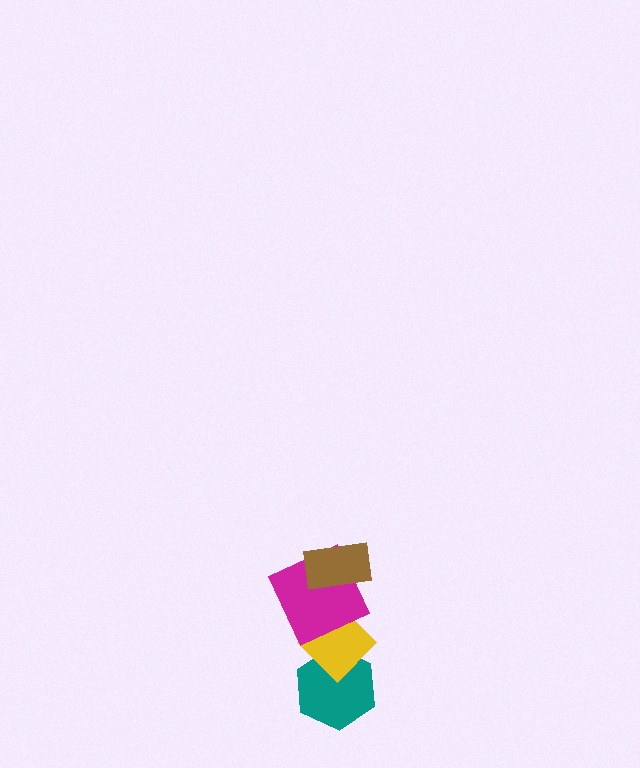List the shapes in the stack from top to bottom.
From top to bottom: the brown rectangle, the magenta square, the yellow diamond, the teal hexagon.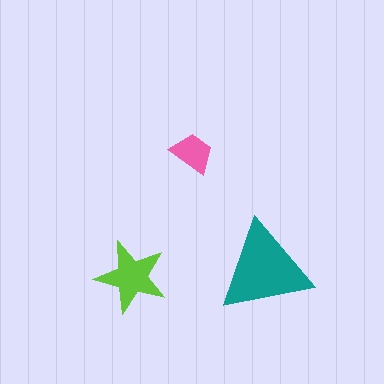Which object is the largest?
The teal triangle.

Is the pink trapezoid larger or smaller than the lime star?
Smaller.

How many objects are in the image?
There are 3 objects in the image.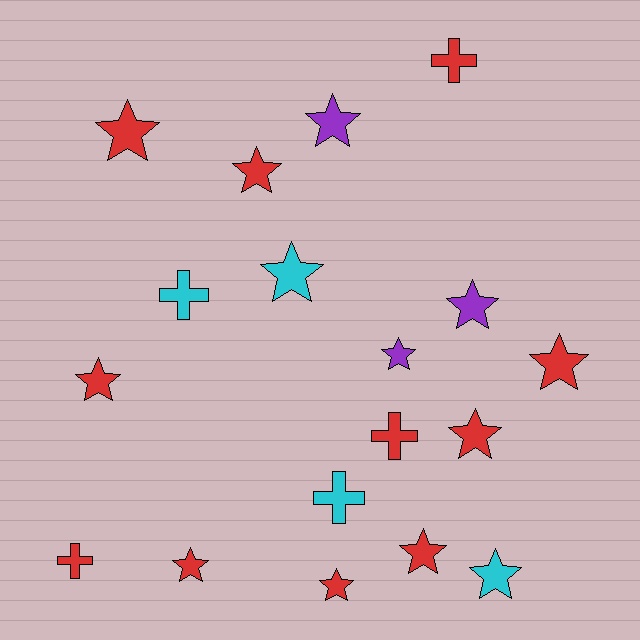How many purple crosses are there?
There are no purple crosses.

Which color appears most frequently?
Red, with 11 objects.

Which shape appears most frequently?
Star, with 13 objects.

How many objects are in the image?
There are 18 objects.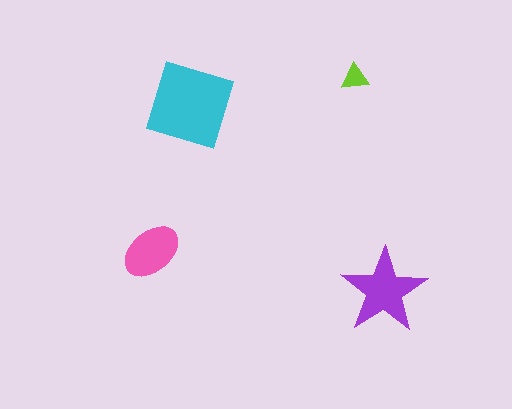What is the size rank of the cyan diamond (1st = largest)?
1st.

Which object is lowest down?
The purple star is bottommost.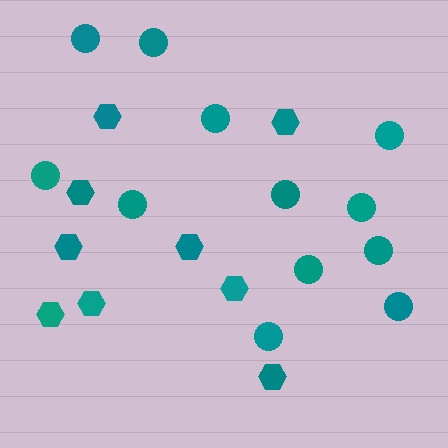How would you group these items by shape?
There are 2 groups: one group of circles (12) and one group of hexagons (9).